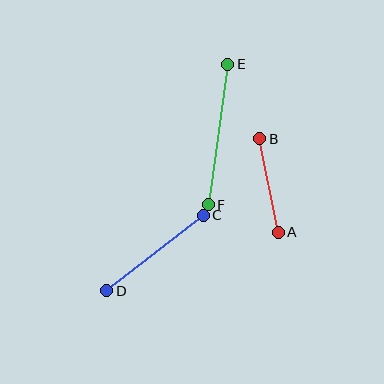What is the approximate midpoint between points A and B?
The midpoint is at approximately (269, 186) pixels.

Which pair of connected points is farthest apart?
Points E and F are farthest apart.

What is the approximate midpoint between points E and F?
The midpoint is at approximately (218, 134) pixels.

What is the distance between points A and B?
The distance is approximately 95 pixels.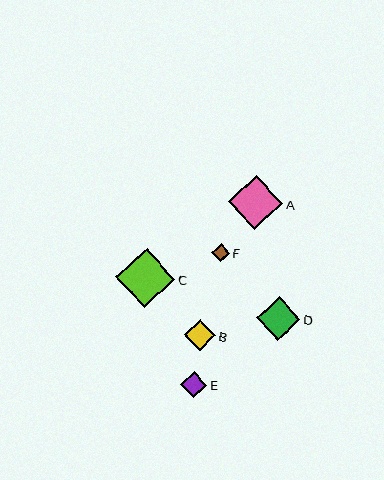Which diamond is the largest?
Diamond C is the largest with a size of approximately 60 pixels.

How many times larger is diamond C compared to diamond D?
Diamond C is approximately 1.4 times the size of diamond D.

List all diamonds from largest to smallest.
From largest to smallest: C, A, D, B, E, F.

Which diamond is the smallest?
Diamond F is the smallest with a size of approximately 18 pixels.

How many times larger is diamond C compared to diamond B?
Diamond C is approximately 1.9 times the size of diamond B.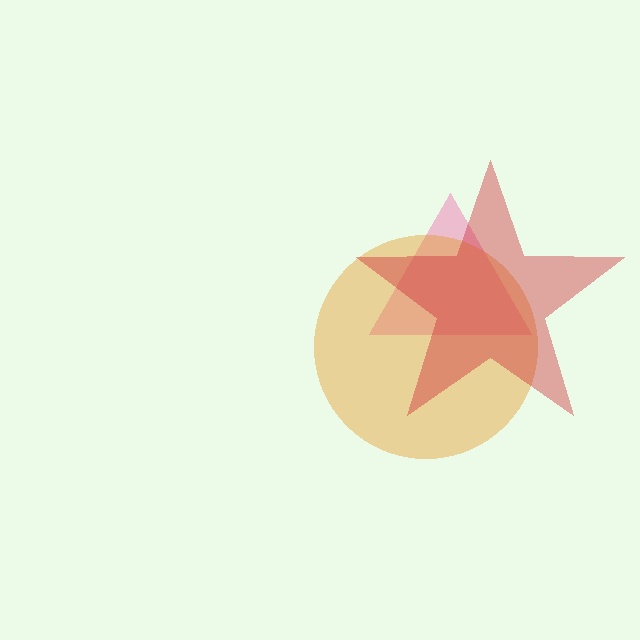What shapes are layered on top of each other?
The layered shapes are: a pink triangle, an orange circle, a red star.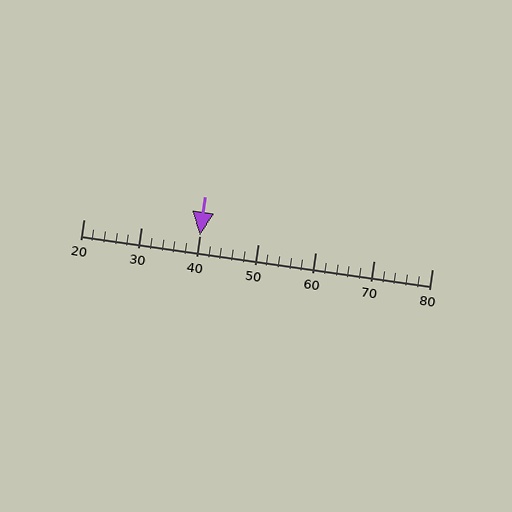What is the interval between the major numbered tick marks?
The major tick marks are spaced 10 units apart.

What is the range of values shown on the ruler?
The ruler shows values from 20 to 80.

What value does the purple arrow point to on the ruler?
The purple arrow points to approximately 40.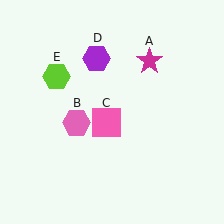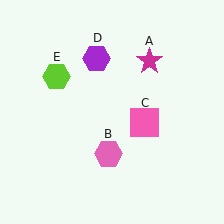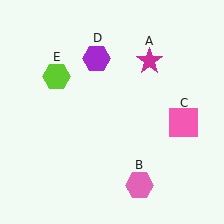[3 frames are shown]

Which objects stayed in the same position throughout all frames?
Magenta star (object A) and purple hexagon (object D) and lime hexagon (object E) remained stationary.